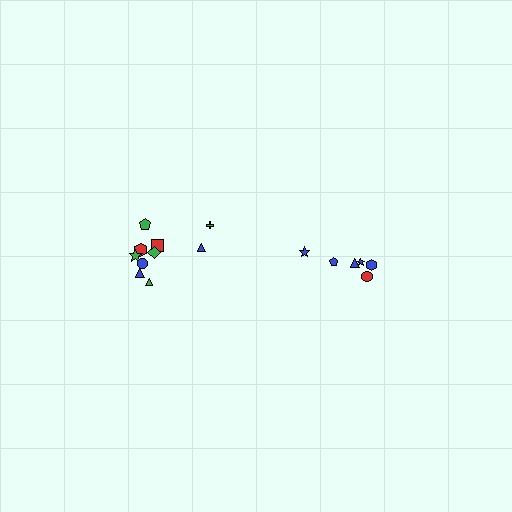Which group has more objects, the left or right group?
The left group.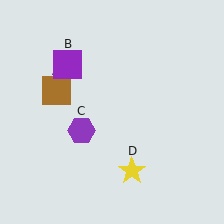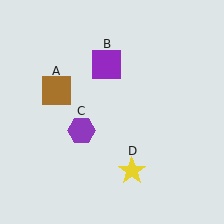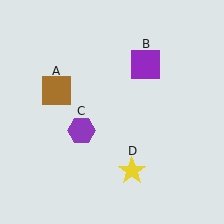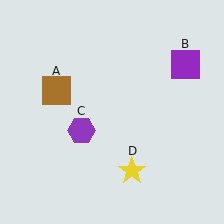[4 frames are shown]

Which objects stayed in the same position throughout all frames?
Brown square (object A) and purple hexagon (object C) and yellow star (object D) remained stationary.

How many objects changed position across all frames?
1 object changed position: purple square (object B).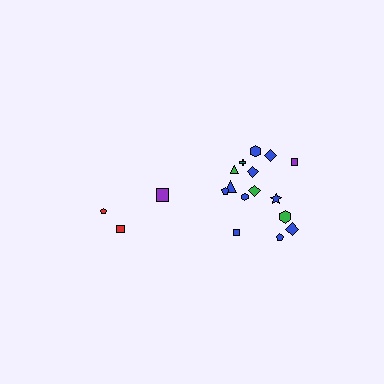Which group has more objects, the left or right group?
The right group.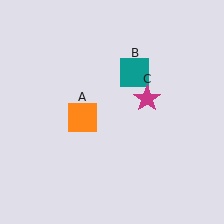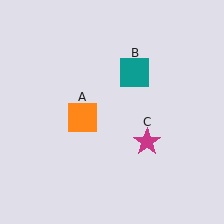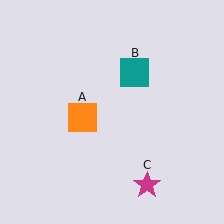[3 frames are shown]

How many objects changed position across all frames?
1 object changed position: magenta star (object C).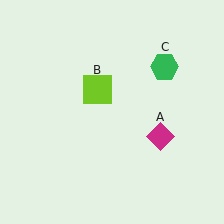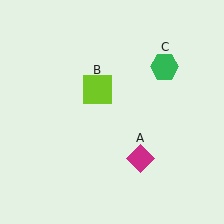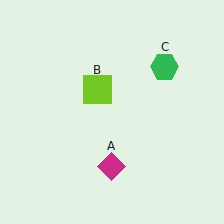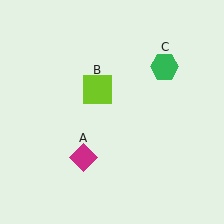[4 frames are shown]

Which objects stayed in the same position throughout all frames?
Lime square (object B) and green hexagon (object C) remained stationary.